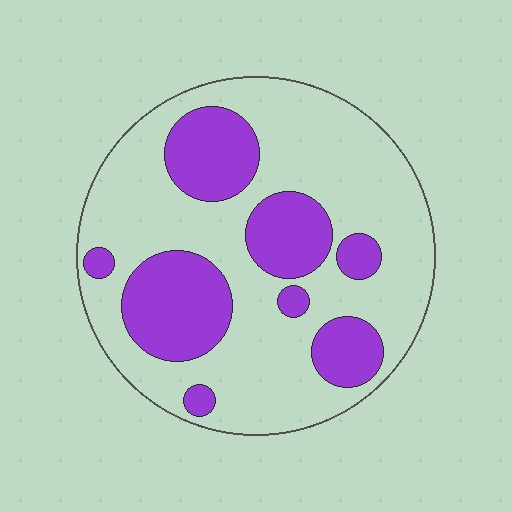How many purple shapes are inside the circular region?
8.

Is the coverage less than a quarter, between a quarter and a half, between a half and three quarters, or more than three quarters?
Between a quarter and a half.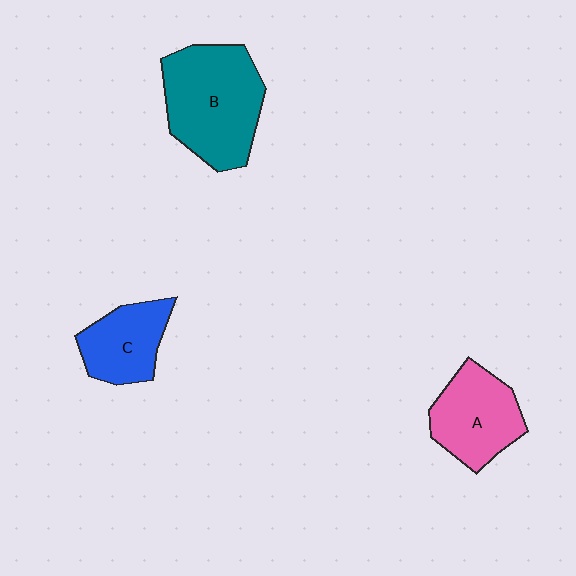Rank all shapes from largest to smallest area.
From largest to smallest: B (teal), A (pink), C (blue).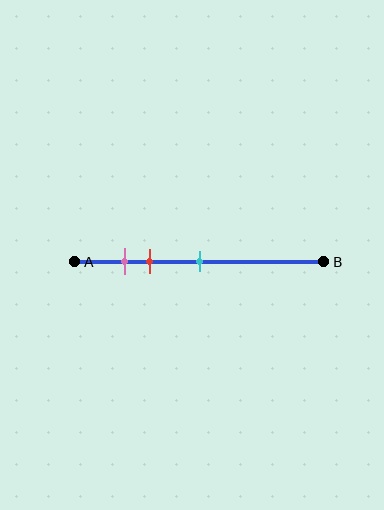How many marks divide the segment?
There are 3 marks dividing the segment.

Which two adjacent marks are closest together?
The pink and red marks are the closest adjacent pair.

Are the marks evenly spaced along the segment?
No, the marks are not evenly spaced.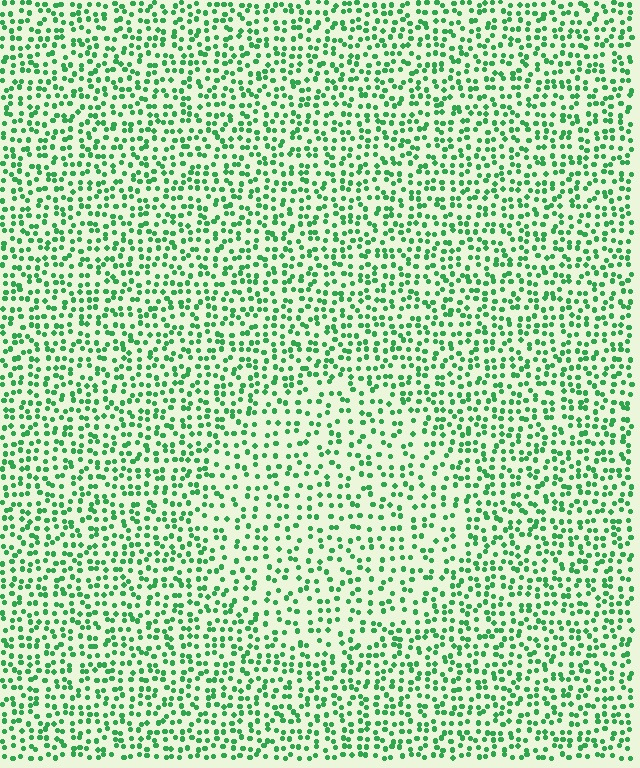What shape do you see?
I see a circle.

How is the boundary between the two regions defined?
The boundary is defined by a change in element density (approximately 1.5x ratio). All elements are the same color, size, and shape.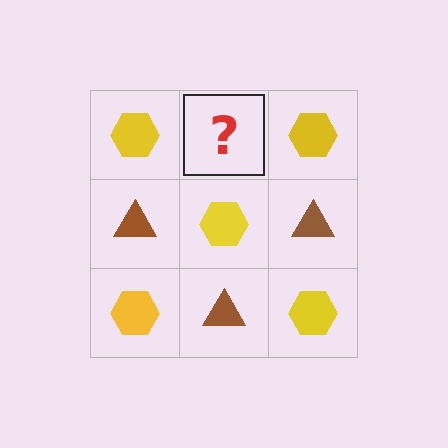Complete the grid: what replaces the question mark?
The question mark should be replaced with a brown triangle.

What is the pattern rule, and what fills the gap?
The rule is that it alternates yellow hexagon and brown triangle in a checkerboard pattern. The gap should be filled with a brown triangle.